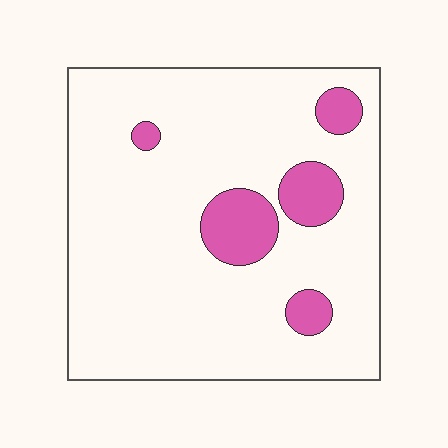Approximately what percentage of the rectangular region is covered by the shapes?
Approximately 15%.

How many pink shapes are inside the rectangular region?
5.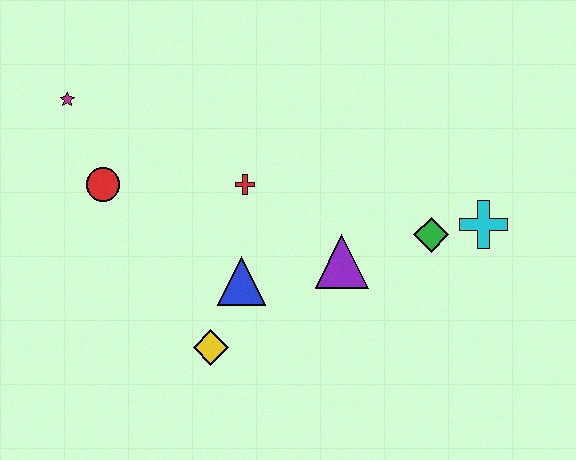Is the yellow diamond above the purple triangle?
No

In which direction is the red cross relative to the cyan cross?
The red cross is to the left of the cyan cross.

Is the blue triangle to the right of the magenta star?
Yes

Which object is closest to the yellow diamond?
The blue triangle is closest to the yellow diamond.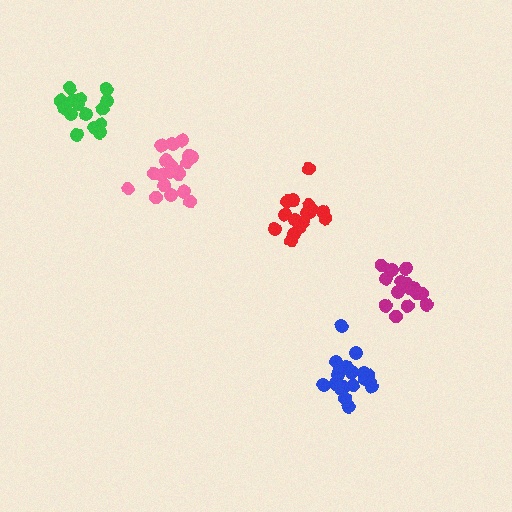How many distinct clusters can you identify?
There are 5 distinct clusters.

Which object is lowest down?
The blue cluster is bottommost.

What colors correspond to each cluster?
The clusters are colored: pink, blue, magenta, red, green.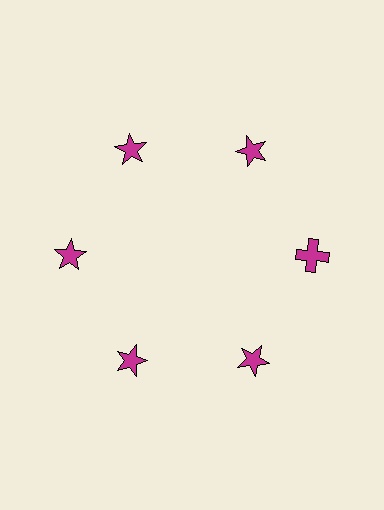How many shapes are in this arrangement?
There are 6 shapes arranged in a ring pattern.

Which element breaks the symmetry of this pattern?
The magenta cross at roughly the 3 o'clock position breaks the symmetry. All other shapes are magenta stars.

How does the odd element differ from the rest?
It has a different shape: cross instead of star.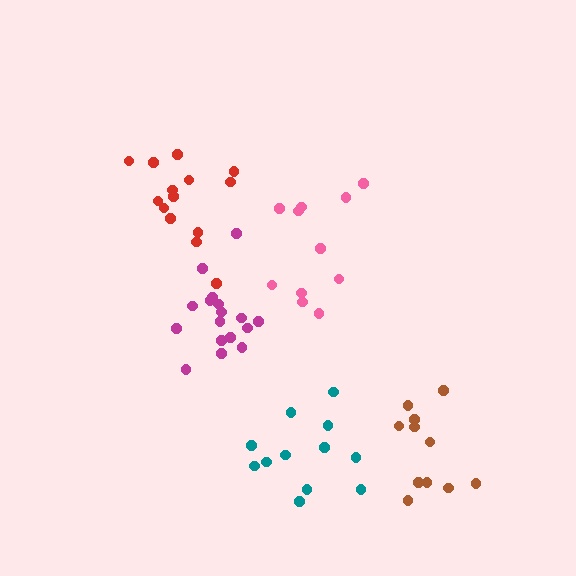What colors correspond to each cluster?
The clusters are colored: teal, magenta, pink, red, brown.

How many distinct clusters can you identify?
There are 5 distinct clusters.